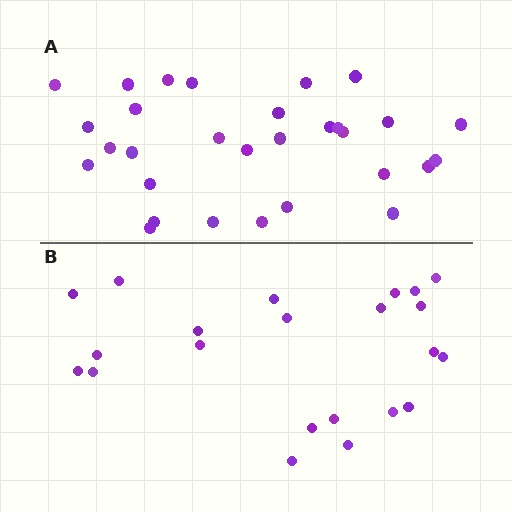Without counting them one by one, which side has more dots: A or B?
Region A (the top region) has more dots.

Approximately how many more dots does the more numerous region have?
Region A has roughly 8 or so more dots than region B.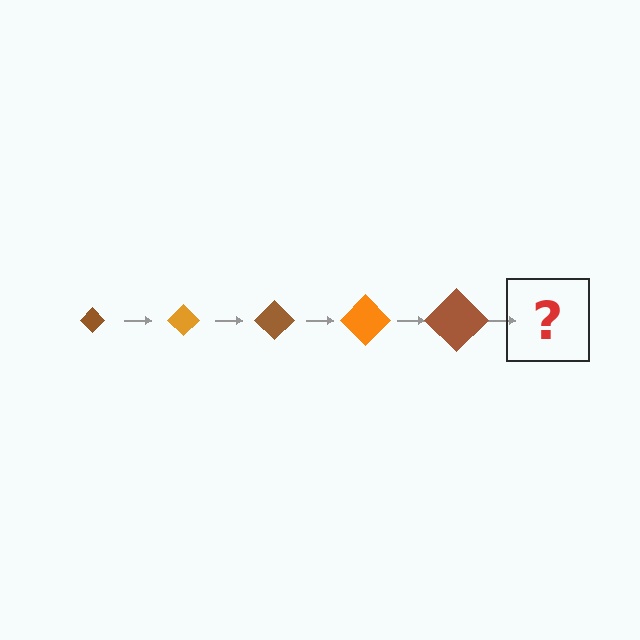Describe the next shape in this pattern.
It should be an orange diamond, larger than the previous one.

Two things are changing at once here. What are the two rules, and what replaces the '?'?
The two rules are that the diamond grows larger each step and the color cycles through brown and orange. The '?' should be an orange diamond, larger than the previous one.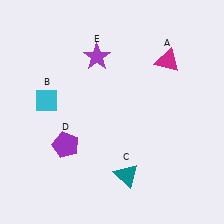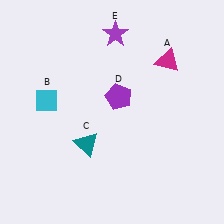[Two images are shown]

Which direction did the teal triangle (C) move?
The teal triangle (C) moved left.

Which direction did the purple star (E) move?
The purple star (E) moved up.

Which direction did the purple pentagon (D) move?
The purple pentagon (D) moved right.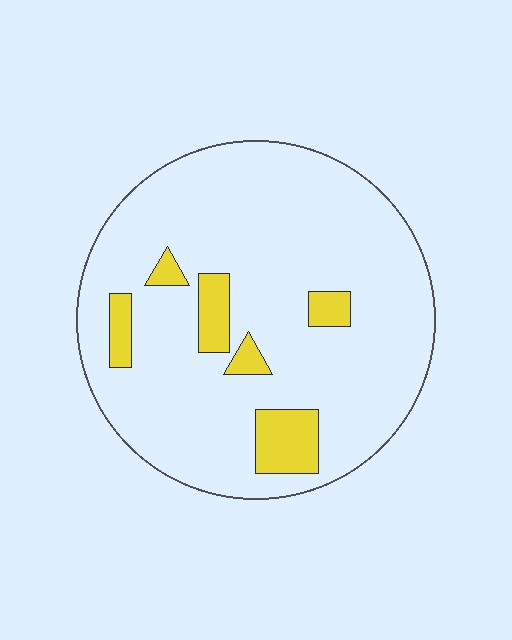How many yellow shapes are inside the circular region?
6.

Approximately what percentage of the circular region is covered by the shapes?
Approximately 10%.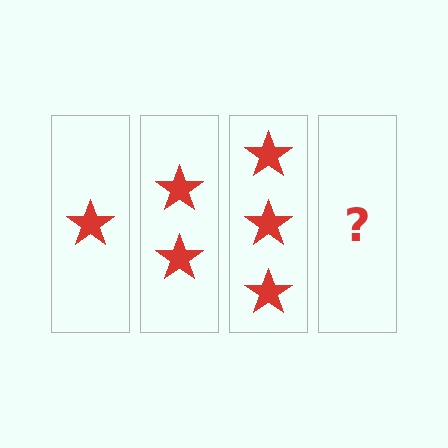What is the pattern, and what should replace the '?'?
The pattern is that each step adds one more star. The '?' should be 4 stars.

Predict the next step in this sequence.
The next step is 4 stars.